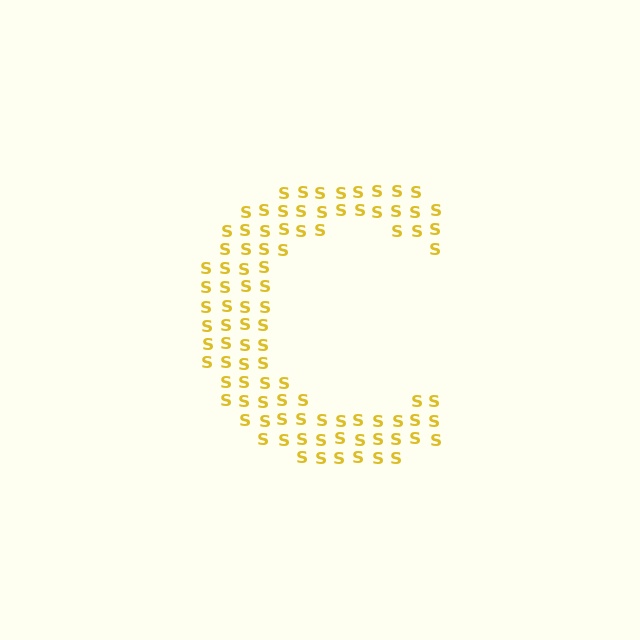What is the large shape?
The large shape is the letter C.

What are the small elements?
The small elements are letter S's.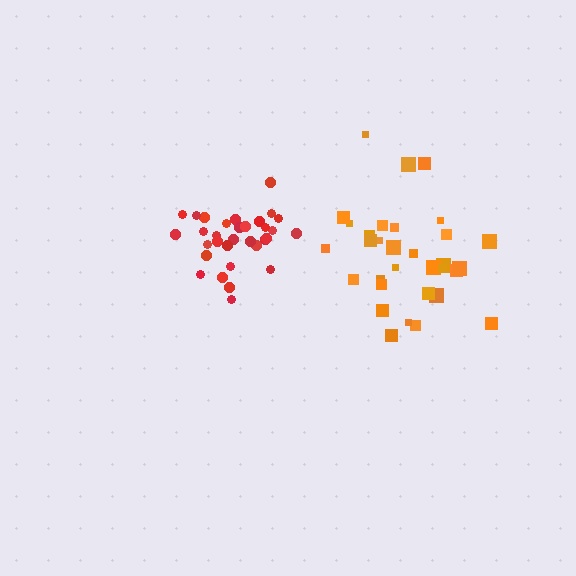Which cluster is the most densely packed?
Red.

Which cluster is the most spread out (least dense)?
Orange.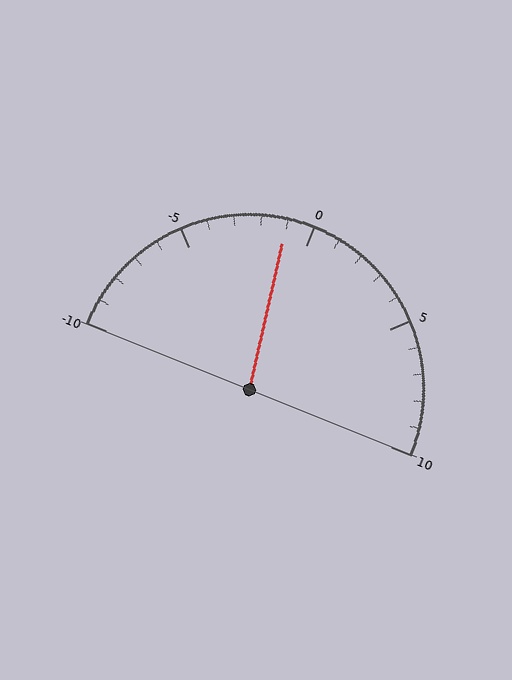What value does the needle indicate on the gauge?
The needle indicates approximately -1.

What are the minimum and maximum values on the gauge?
The gauge ranges from -10 to 10.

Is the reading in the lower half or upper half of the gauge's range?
The reading is in the lower half of the range (-10 to 10).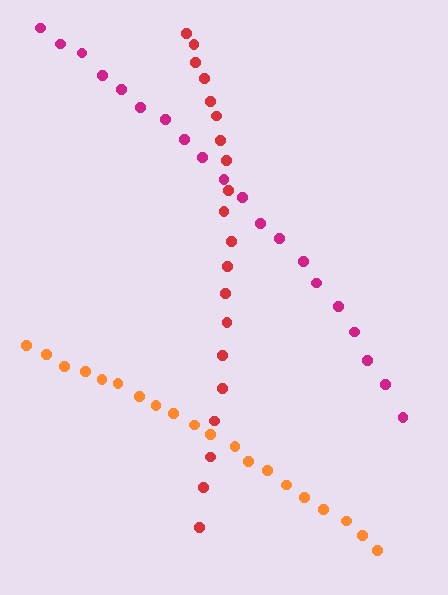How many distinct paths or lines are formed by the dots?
There are 3 distinct paths.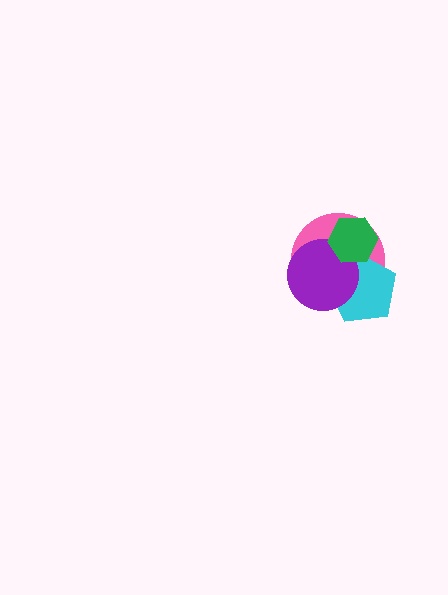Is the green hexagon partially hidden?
No, no other shape covers it.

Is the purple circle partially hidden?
Yes, it is partially covered by another shape.